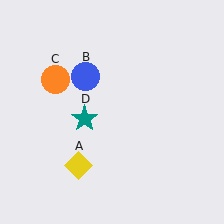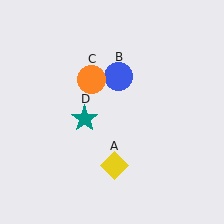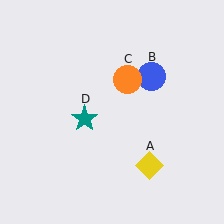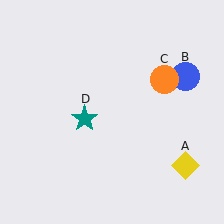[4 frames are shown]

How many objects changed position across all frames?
3 objects changed position: yellow diamond (object A), blue circle (object B), orange circle (object C).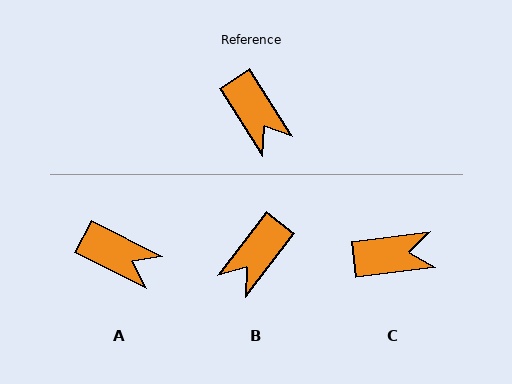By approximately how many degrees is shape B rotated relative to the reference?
Approximately 70 degrees clockwise.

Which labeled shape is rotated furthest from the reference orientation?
B, about 70 degrees away.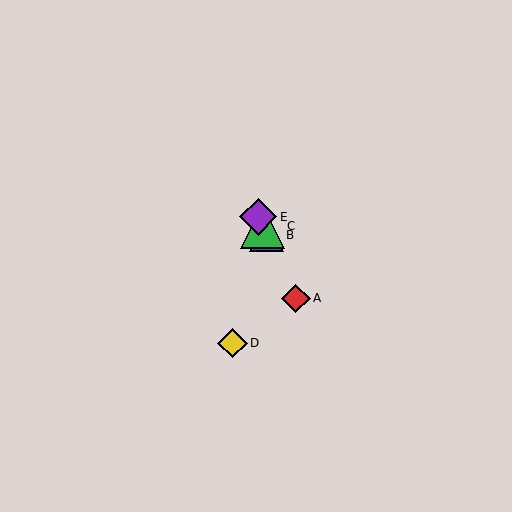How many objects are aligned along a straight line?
4 objects (A, B, C, E) are aligned along a straight line.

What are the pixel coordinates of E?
Object E is at (258, 217).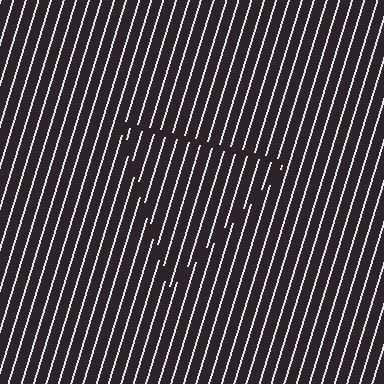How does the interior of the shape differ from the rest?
The interior of the shape contains the same grating, shifted by half a period — the contour is defined by the phase discontinuity where line-ends from the inner and outer gratings abut.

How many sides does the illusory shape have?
3 sides — the line-ends trace a triangle.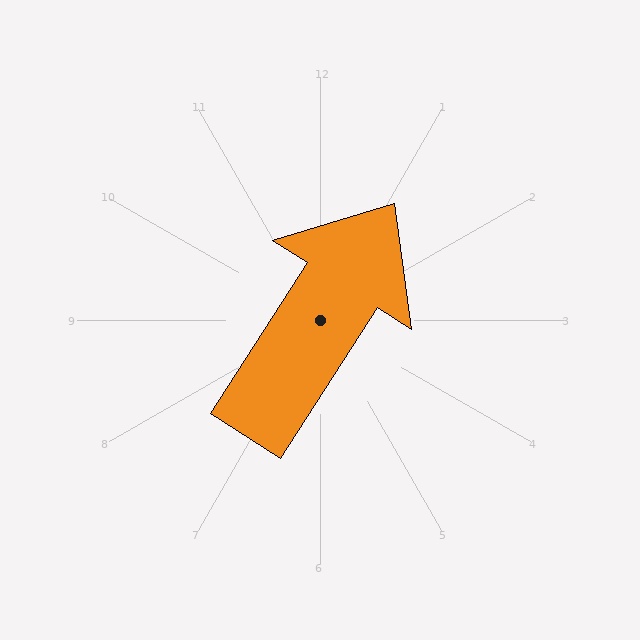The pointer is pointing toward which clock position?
Roughly 1 o'clock.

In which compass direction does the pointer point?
Northeast.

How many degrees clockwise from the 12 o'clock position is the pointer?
Approximately 33 degrees.